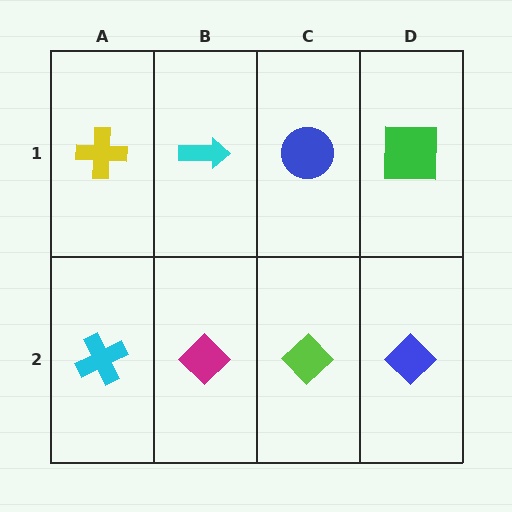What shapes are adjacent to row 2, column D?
A green square (row 1, column D), a lime diamond (row 2, column C).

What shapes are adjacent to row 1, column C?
A lime diamond (row 2, column C), a cyan arrow (row 1, column B), a green square (row 1, column D).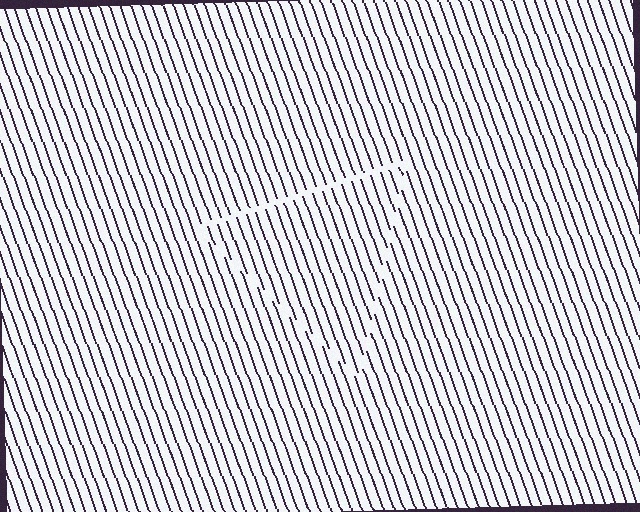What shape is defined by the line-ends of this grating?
An illusory triangle. The interior of the shape contains the same grating, shifted by half a period — the contour is defined by the phase discontinuity where line-ends from the inner and outer gratings abut.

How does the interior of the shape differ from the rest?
The interior of the shape contains the same grating, shifted by half a period — the contour is defined by the phase discontinuity where line-ends from the inner and outer gratings abut.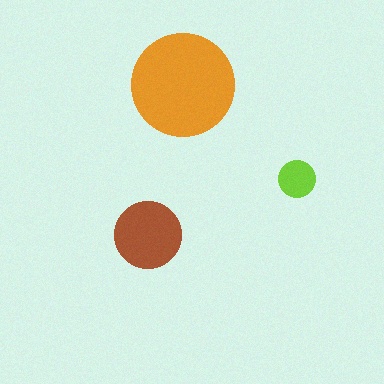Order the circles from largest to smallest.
the orange one, the brown one, the lime one.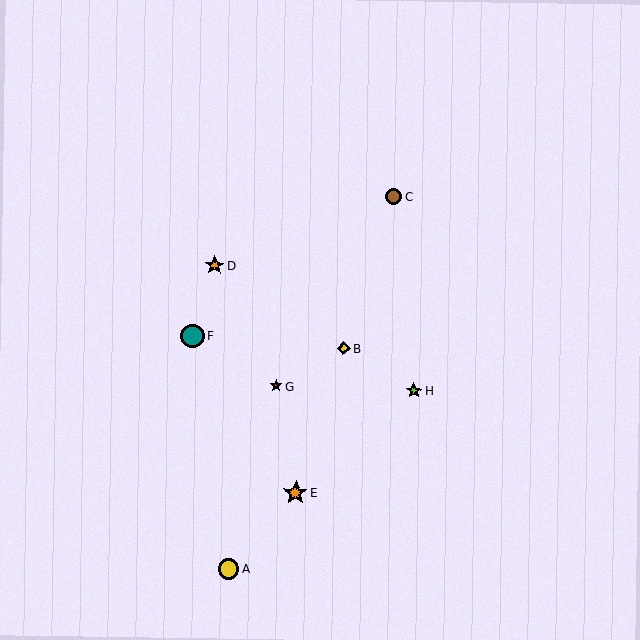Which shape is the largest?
The orange star (labeled E) is the largest.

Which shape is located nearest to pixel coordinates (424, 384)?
The lime star (labeled H) at (414, 391) is nearest to that location.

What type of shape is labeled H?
Shape H is a lime star.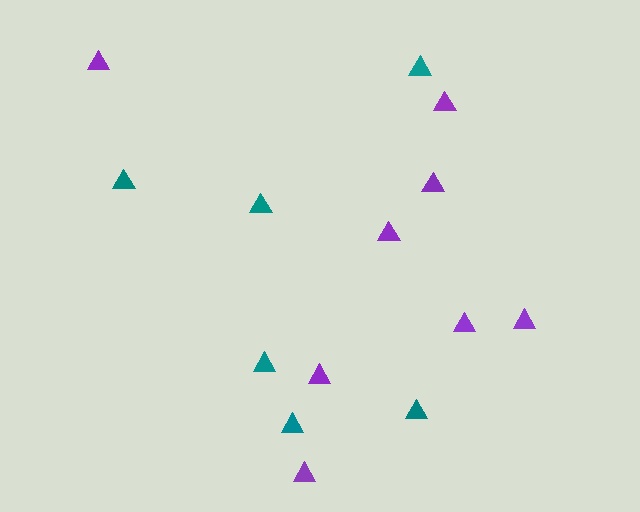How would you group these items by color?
There are 2 groups: one group of teal triangles (6) and one group of purple triangles (8).